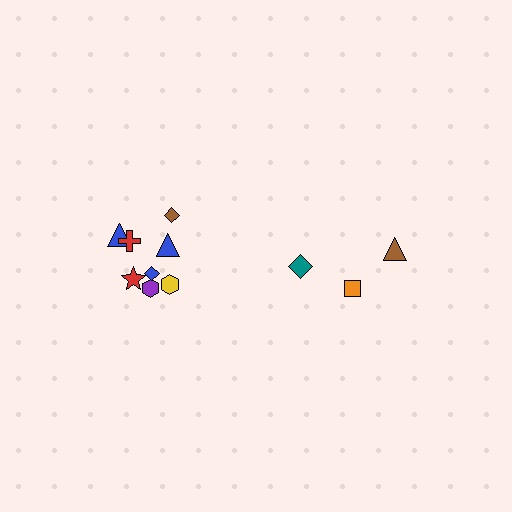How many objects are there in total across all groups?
There are 11 objects.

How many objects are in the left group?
There are 8 objects.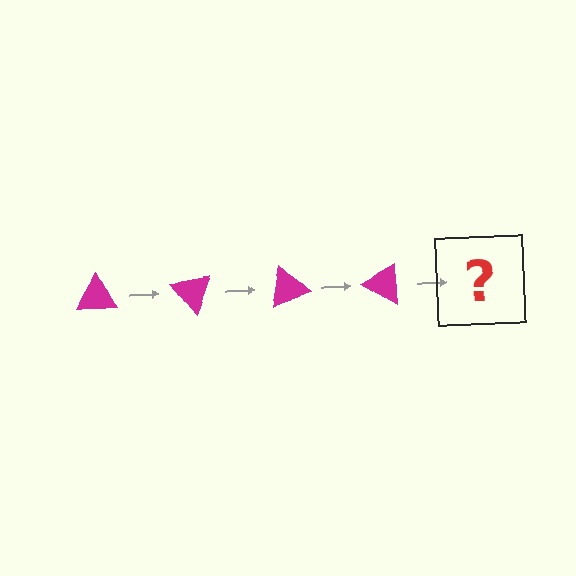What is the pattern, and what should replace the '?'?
The pattern is that the triangle rotates 50 degrees each step. The '?' should be a magenta triangle rotated 200 degrees.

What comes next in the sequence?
The next element should be a magenta triangle rotated 200 degrees.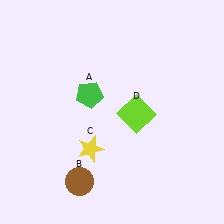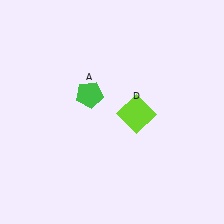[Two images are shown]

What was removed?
The yellow star (C), the brown circle (B) were removed in Image 2.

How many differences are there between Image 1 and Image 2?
There are 2 differences between the two images.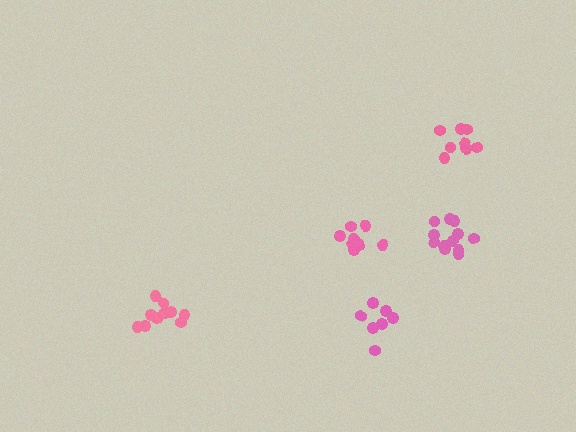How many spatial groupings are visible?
There are 5 spatial groupings.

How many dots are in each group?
Group 1: 7 dots, Group 2: 12 dots, Group 3: 10 dots, Group 4: 8 dots, Group 5: 9 dots (46 total).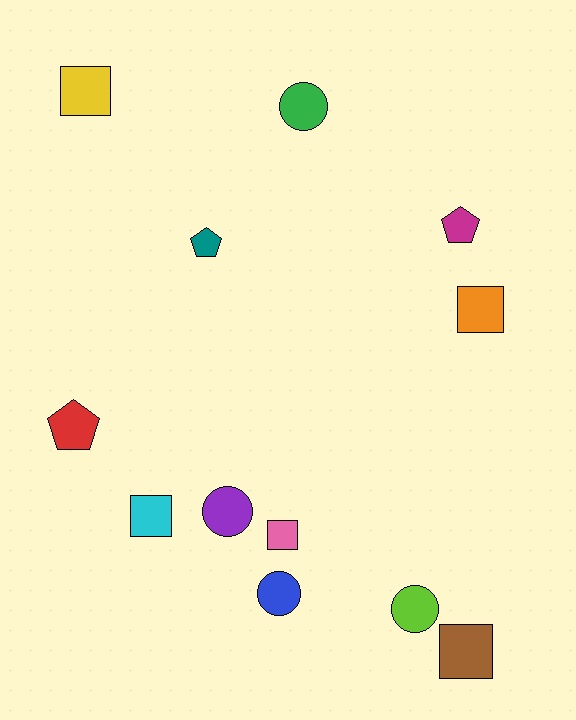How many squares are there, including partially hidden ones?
There are 5 squares.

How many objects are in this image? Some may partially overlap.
There are 12 objects.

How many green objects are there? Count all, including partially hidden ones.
There is 1 green object.